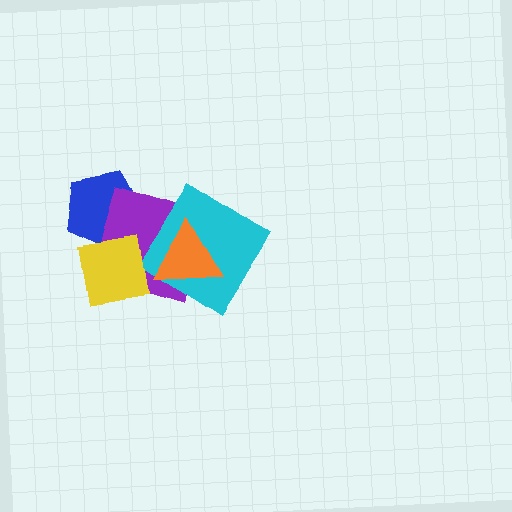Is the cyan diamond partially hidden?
Yes, it is partially covered by another shape.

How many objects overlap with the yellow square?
2 objects overlap with the yellow square.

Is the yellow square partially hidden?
No, no other shape covers it.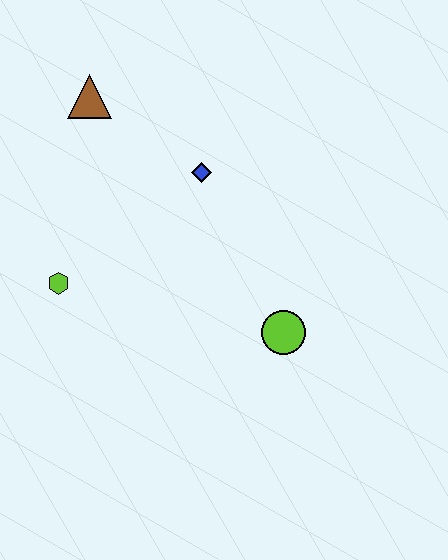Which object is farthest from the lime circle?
The brown triangle is farthest from the lime circle.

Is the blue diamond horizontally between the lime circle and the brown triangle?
Yes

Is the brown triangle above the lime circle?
Yes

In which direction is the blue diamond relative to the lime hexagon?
The blue diamond is to the right of the lime hexagon.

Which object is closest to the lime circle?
The blue diamond is closest to the lime circle.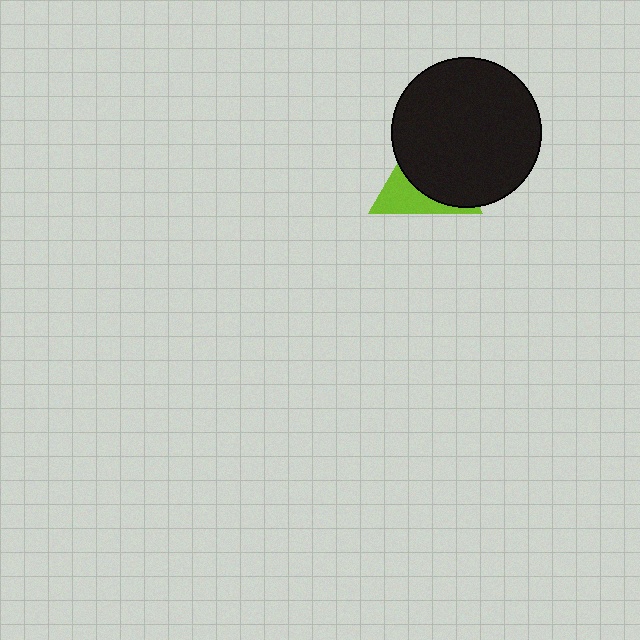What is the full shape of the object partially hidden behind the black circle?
The partially hidden object is a lime triangle.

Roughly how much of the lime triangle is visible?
A small part of it is visible (roughly 37%).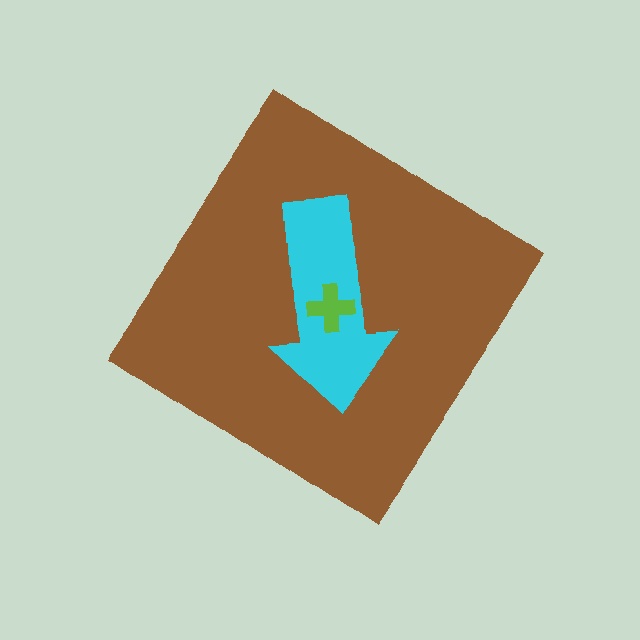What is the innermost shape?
The lime cross.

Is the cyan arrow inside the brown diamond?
Yes.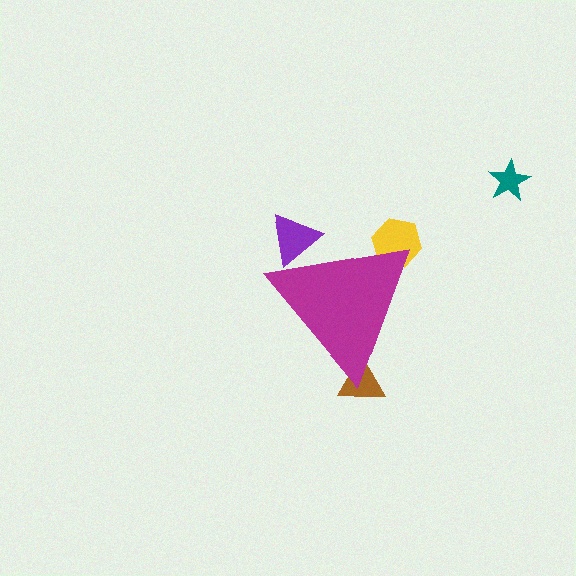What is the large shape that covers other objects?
A magenta triangle.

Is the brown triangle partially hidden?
Yes, the brown triangle is partially hidden behind the magenta triangle.